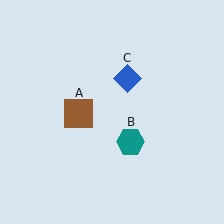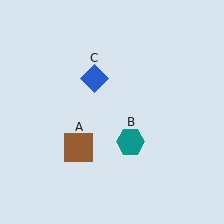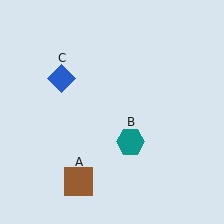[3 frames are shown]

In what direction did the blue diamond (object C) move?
The blue diamond (object C) moved left.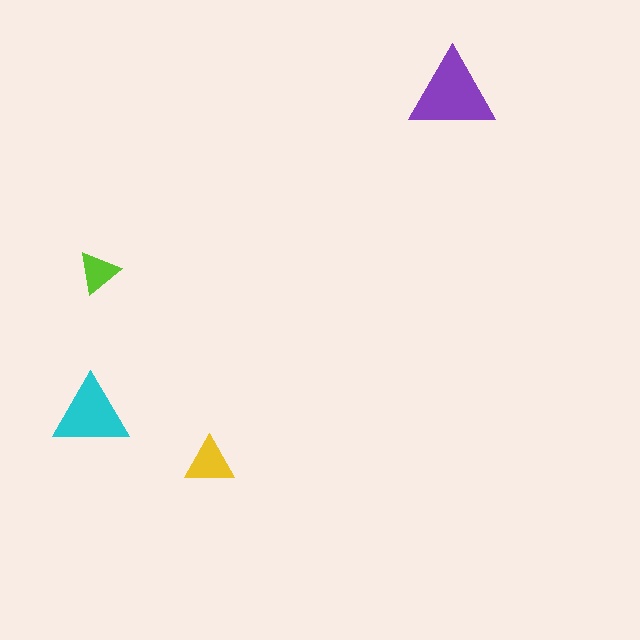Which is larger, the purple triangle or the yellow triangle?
The purple one.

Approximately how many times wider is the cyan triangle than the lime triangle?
About 2 times wider.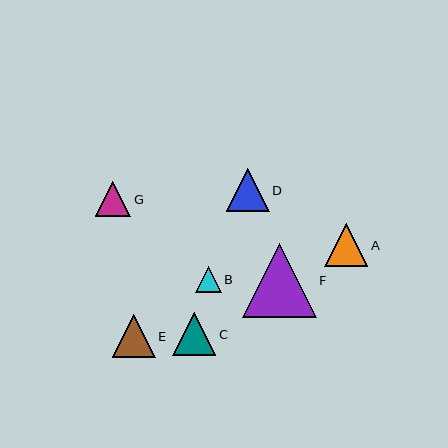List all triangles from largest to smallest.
From largest to smallest: F, A, E, C, D, G, B.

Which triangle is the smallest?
Triangle B is the smallest with a size of approximately 26 pixels.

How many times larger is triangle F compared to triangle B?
Triangle F is approximately 2.9 times the size of triangle B.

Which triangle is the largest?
Triangle F is the largest with a size of approximately 74 pixels.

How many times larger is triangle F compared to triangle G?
Triangle F is approximately 2.1 times the size of triangle G.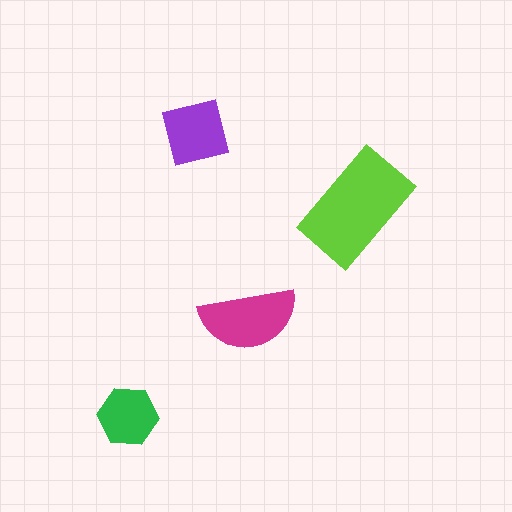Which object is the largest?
The lime rectangle.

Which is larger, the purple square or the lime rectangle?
The lime rectangle.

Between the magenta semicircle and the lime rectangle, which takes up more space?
The lime rectangle.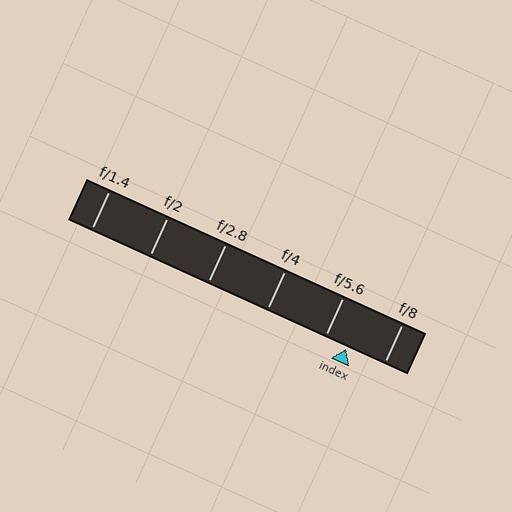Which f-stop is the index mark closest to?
The index mark is closest to f/5.6.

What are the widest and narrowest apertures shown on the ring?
The widest aperture shown is f/1.4 and the narrowest is f/8.